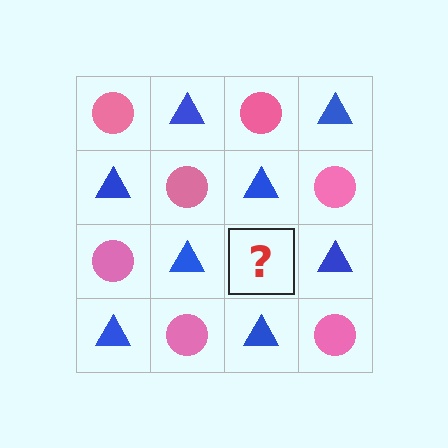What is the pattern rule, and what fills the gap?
The rule is that it alternates pink circle and blue triangle in a checkerboard pattern. The gap should be filled with a pink circle.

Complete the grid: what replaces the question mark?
The question mark should be replaced with a pink circle.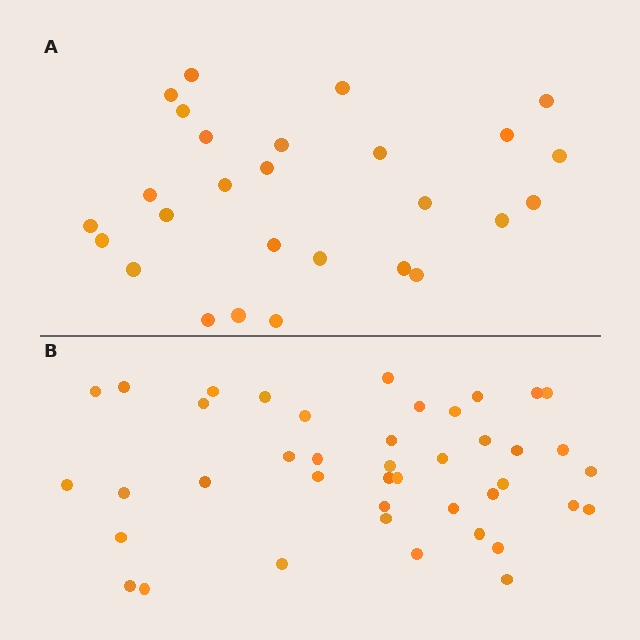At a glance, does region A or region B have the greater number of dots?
Region B (the bottom region) has more dots.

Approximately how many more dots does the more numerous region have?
Region B has approximately 15 more dots than region A.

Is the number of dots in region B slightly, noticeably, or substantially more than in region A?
Region B has substantially more. The ratio is roughly 1.6 to 1.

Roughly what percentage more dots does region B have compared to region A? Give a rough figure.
About 55% more.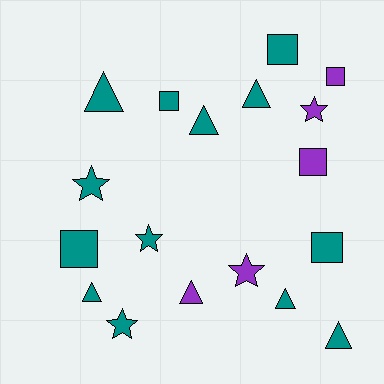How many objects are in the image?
There are 18 objects.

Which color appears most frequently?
Teal, with 13 objects.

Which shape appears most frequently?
Triangle, with 7 objects.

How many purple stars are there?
There are 2 purple stars.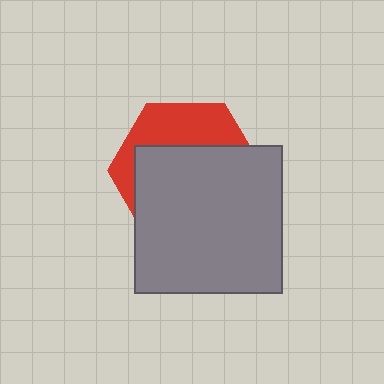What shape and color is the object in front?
The object in front is a gray square.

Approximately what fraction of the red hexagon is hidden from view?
Roughly 66% of the red hexagon is hidden behind the gray square.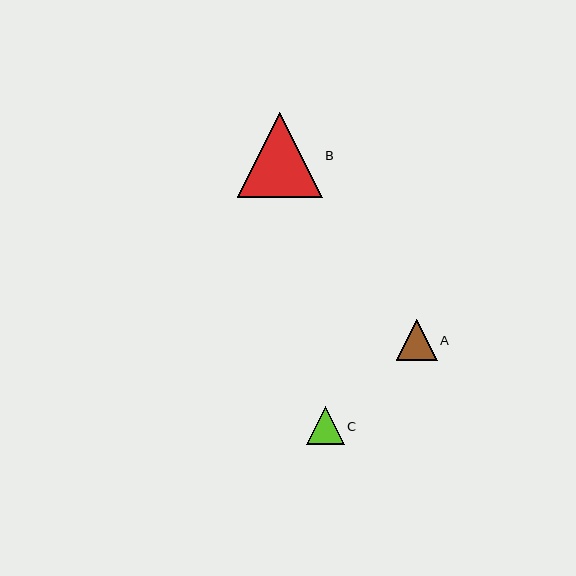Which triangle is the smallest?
Triangle C is the smallest with a size of approximately 38 pixels.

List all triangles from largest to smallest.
From largest to smallest: B, A, C.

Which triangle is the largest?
Triangle B is the largest with a size of approximately 85 pixels.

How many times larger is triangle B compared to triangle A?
Triangle B is approximately 2.1 times the size of triangle A.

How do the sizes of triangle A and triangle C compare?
Triangle A and triangle C are approximately the same size.